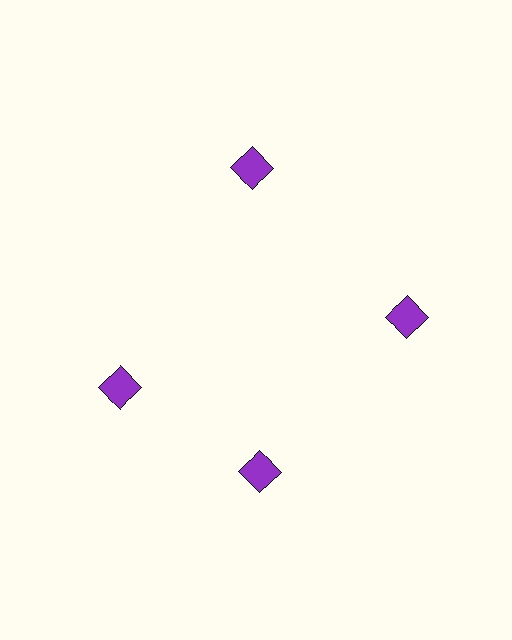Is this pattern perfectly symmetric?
No. The 4 purple squares are arranged in a ring, but one element near the 9 o'clock position is rotated out of alignment along the ring, breaking the 4-fold rotational symmetry.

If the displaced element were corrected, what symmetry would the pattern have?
It would have 4-fold rotational symmetry — the pattern would map onto itself every 90 degrees.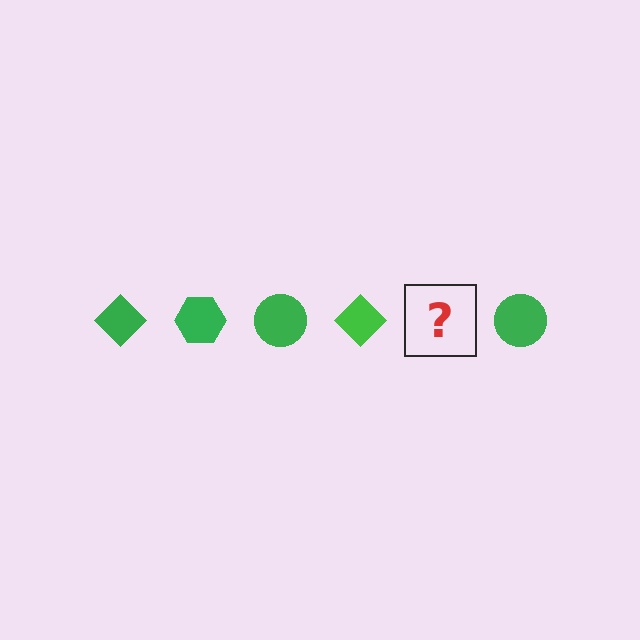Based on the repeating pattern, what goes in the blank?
The blank should be a green hexagon.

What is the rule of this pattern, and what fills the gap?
The rule is that the pattern cycles through diamond, hexagon, circle shapes in green. The gap should be filled with a green hexagon.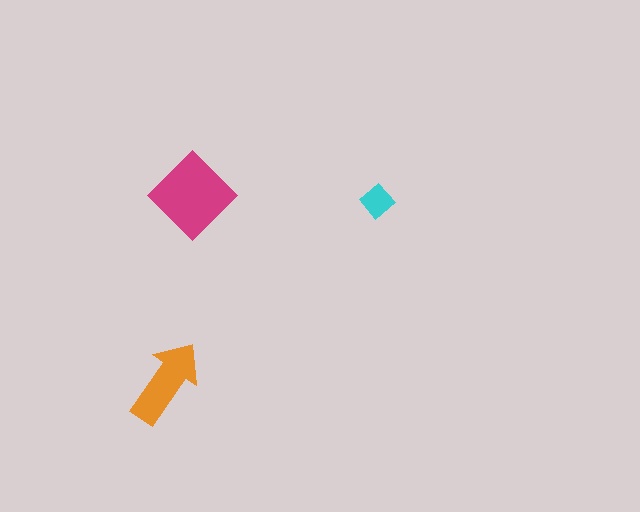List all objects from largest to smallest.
The magenta diamond, the orange arrow, the cyan diamond.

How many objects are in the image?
There are 3 objects in the image.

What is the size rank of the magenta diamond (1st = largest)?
1st.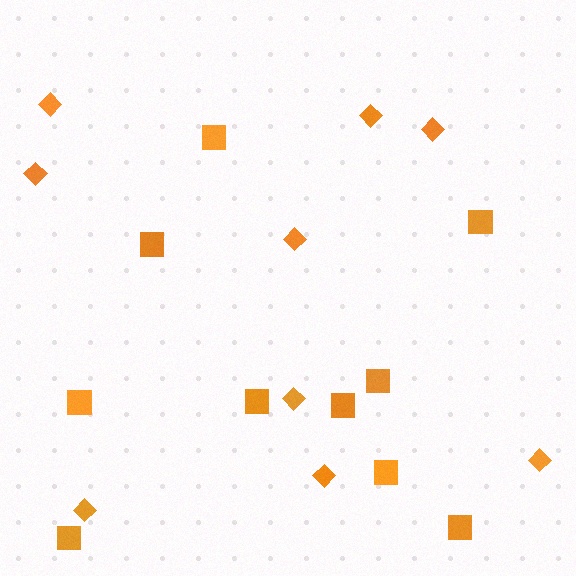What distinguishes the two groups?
There are 2 groups: one group of diamonds (9) and one group of squares (10).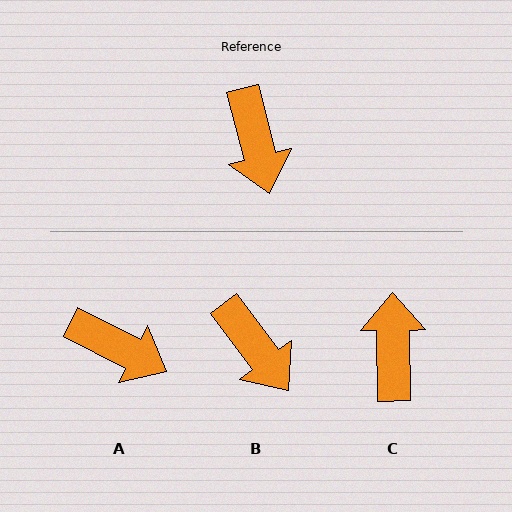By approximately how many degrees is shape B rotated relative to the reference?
Approximately 23 degrees counter-clockwise.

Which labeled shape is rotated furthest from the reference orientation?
C, about 167 degrees away.